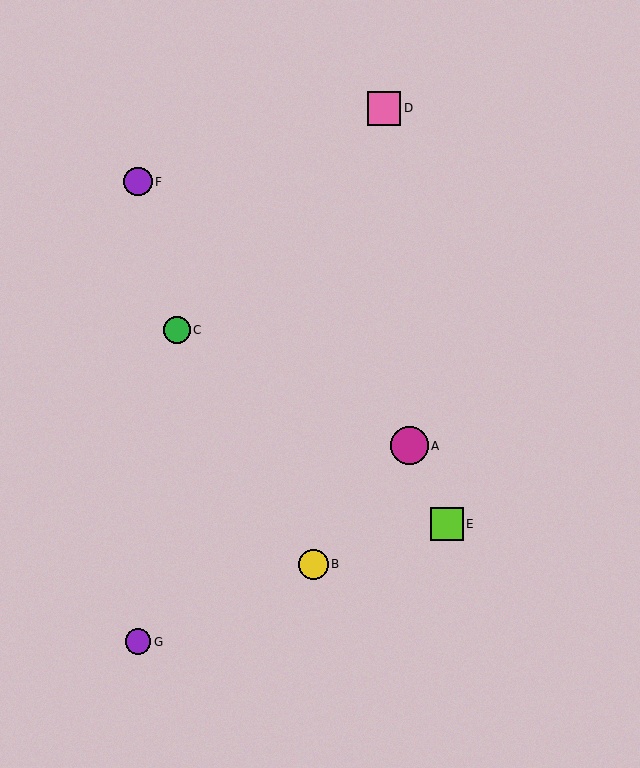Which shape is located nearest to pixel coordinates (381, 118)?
The pink square (labeled D) at (384, 108) is nearest to that location.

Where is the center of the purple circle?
The center of the purple circle is at (138, 182).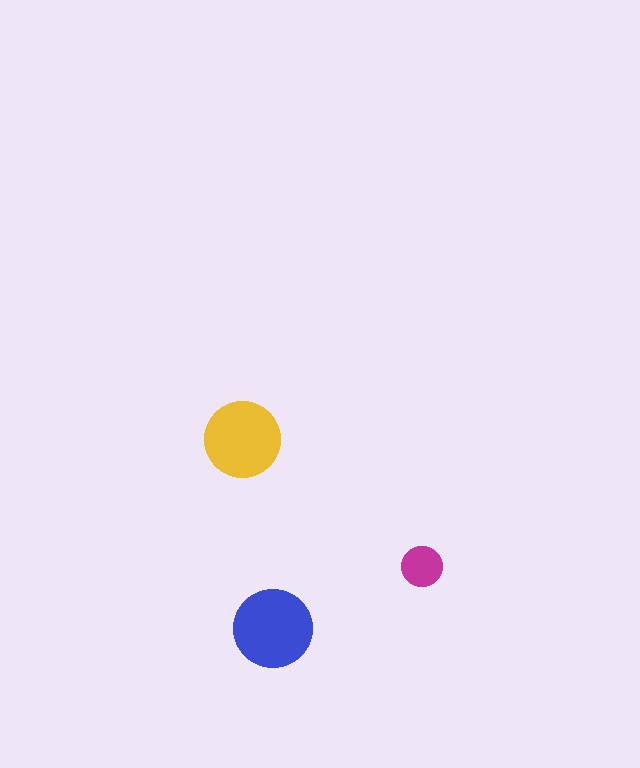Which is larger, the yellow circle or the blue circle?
The blue one.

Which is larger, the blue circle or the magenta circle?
The blue one.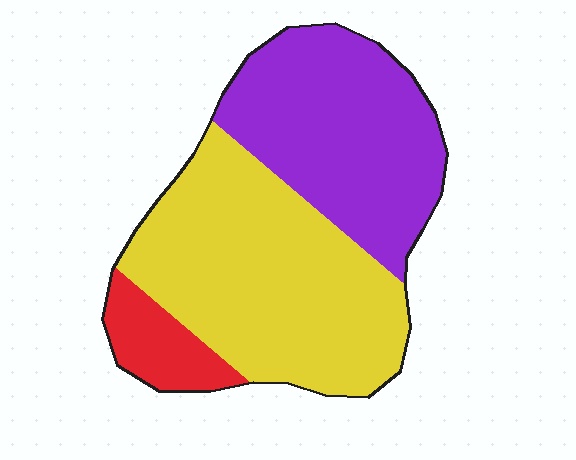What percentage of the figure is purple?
Purple takes up about two fifths (2/5) of the figure.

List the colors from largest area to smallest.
From largest to smallest: yellow, purple, red.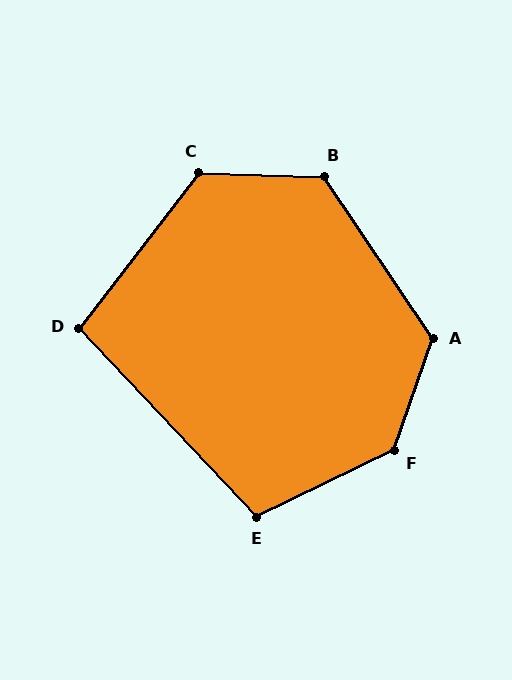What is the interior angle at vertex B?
Approximately 126 degrees (obtuse).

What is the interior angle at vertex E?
Approximately 107 degrees (obtuse).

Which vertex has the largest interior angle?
F, at approximately 135 degrees.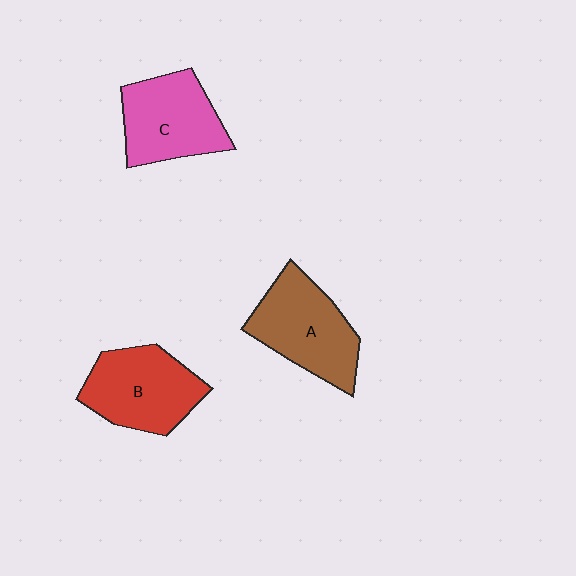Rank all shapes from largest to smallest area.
From largest to smallest: A (brown), B (red), C (pink).